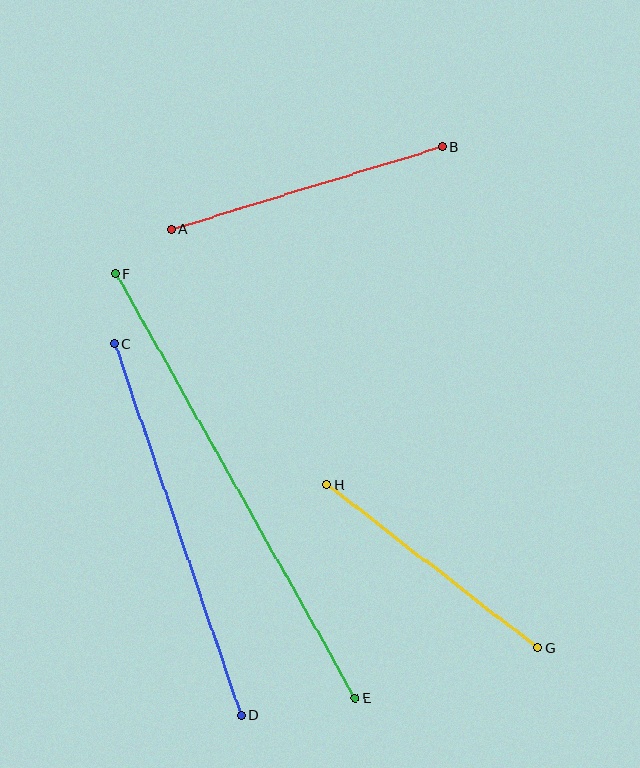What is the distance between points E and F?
The distance is approximately 488 pixels.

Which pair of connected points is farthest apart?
Points E and F are farthest apart.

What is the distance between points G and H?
The distance is approximately 266 pixels.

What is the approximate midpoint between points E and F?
The midpoint is at approximately (235, 486) pixels.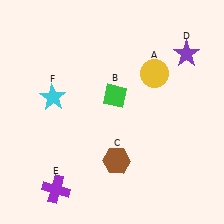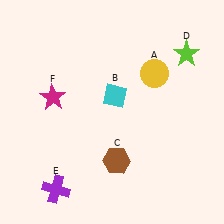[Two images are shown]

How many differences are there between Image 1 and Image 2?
There are 3 differences between the two images.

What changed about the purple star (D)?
In Image 1, D is purple. In Image 2, it changed to lime.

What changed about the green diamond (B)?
In Image 1, B is green. In Image 2, it changed to cyan.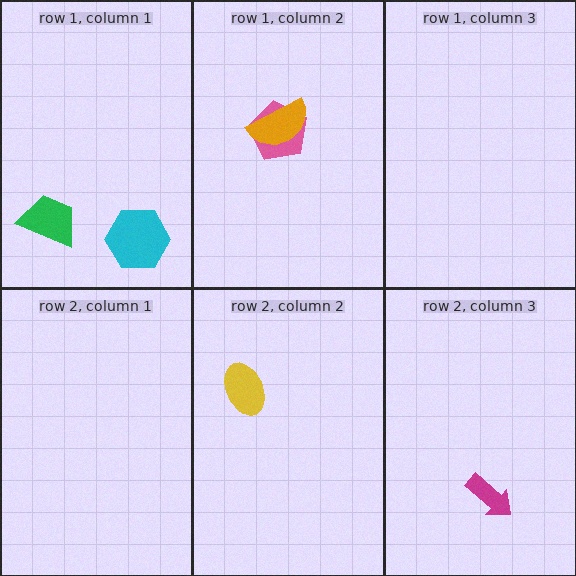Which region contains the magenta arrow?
The row 2, column 3 region.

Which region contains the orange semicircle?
The row 1, column 2 region.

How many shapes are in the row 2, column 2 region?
1.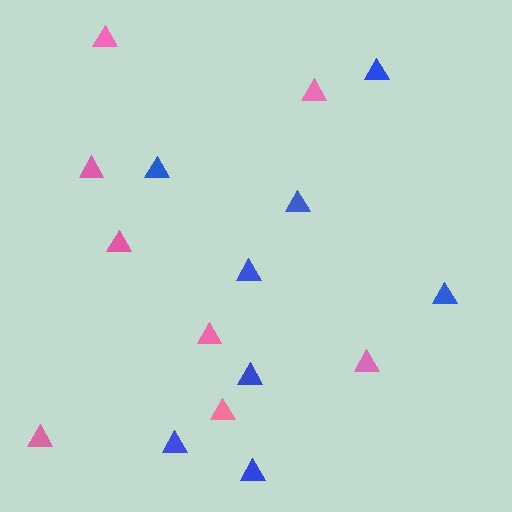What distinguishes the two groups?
There are 2 groups: one group of pink triangles (8) and one group of blue triangles (8).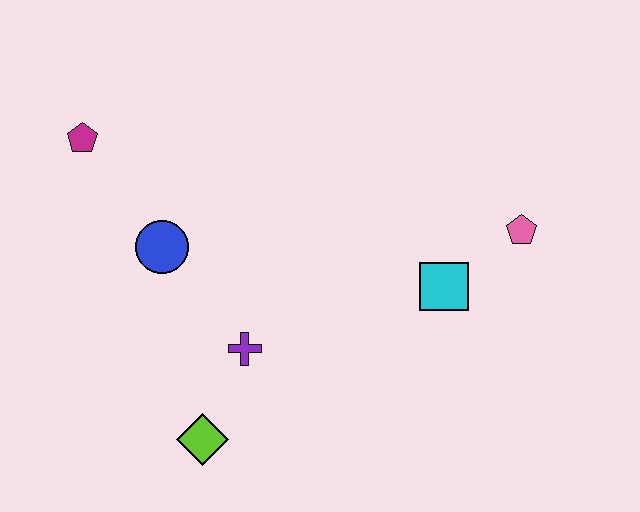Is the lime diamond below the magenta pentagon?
Yes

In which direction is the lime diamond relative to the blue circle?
The lime diamond is below the blue circle.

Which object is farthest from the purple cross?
The pink pentagon is farthest from the purple cross.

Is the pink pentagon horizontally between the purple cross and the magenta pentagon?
No